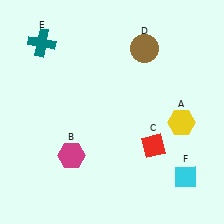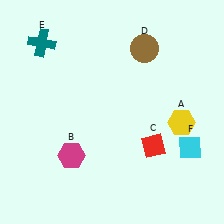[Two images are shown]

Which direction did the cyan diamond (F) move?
The cyan diamond (F) moved up.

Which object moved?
The cyan diamond (F) moved up.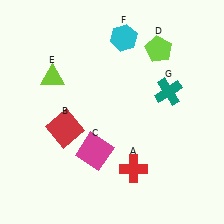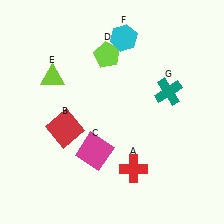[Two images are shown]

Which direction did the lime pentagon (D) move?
The lime pentagon (D) moved left.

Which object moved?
The lime pentagon (D) moved left.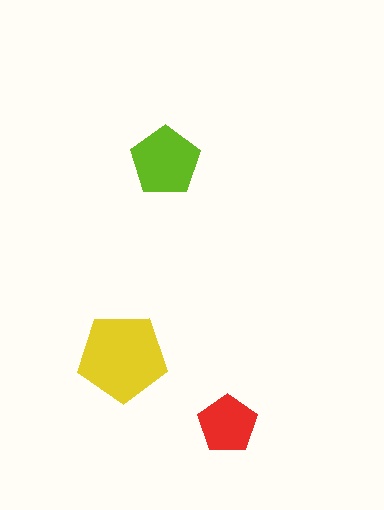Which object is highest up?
The lime pentagon is topmost.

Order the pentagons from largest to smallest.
the yellow one, the lime one, the red one.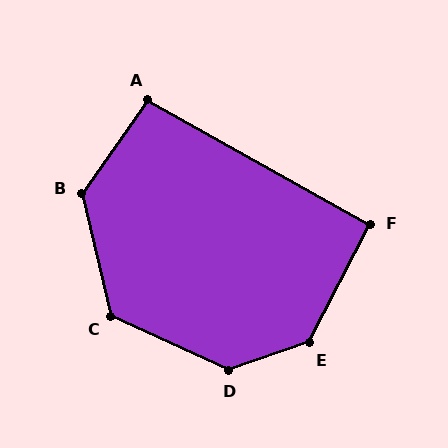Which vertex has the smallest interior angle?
F, at approximately 92 degrees.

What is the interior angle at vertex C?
Approximately 128 degrees (obtuse).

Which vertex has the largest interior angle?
D, at approximately 137 degrees.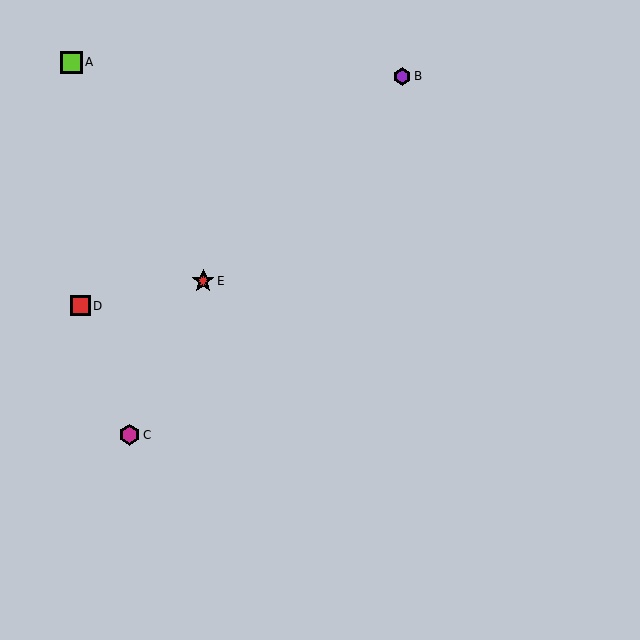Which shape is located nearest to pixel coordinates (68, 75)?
The lime square (labeled A) at (71, 62) is nearest to that location.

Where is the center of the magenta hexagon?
The center of the magenta hexagon is at (129, 435).